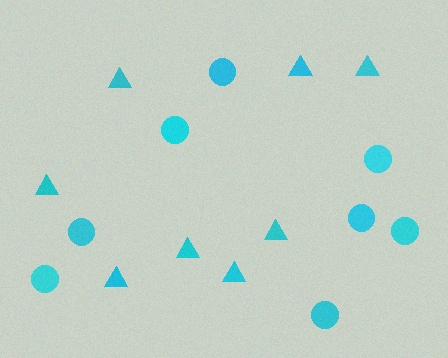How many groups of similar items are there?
There are 2 groups: one group of circles (8) and one group of triangles (8).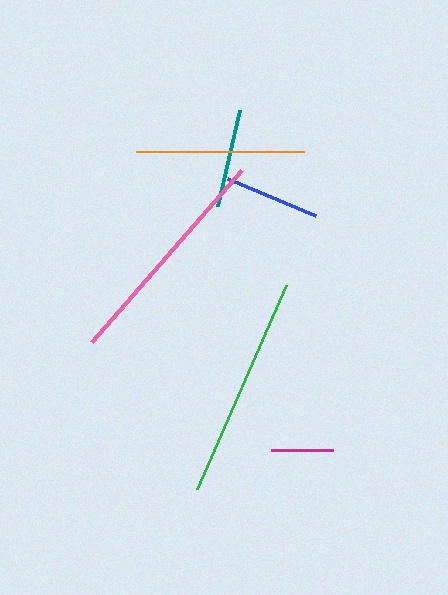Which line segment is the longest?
The pink line is the longest at approximately 228 pixels.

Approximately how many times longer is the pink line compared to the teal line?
The pink line is approximately 2.3 times the length of the teal line.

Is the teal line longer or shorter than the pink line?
The pink line is longer than the teal line.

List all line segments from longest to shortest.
From longest to shortest: pink, green, orange, teal, blue, magenta.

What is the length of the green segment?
The green segment is approximately 223 pixels long.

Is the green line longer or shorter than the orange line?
The green line is longer than the orange line.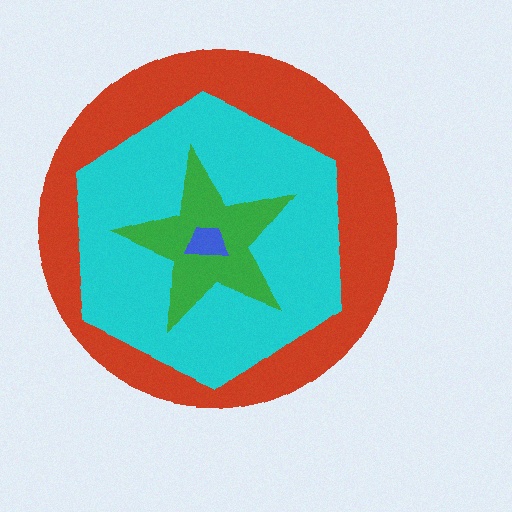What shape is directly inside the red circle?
The cyan hexagon.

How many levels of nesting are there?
4.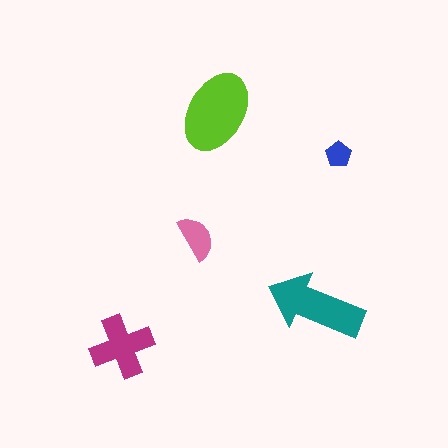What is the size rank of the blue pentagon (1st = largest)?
5th.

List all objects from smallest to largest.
The blue pentagon, the pink semicircle, the magenta cross, the teal arrow, the lime ellipse.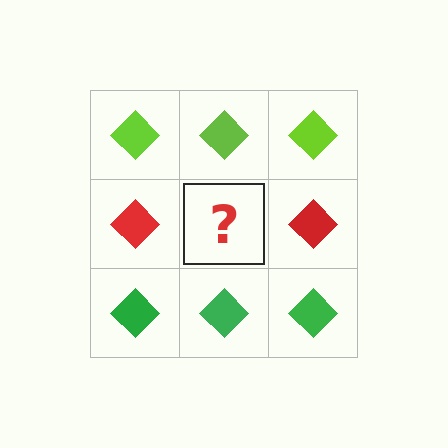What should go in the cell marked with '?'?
The missing cell should contain a red diamond.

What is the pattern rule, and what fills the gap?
The rule is that each row has a consistent color. The gap should be filled with a red diamond.